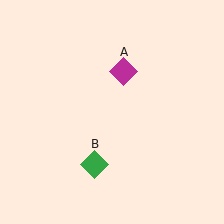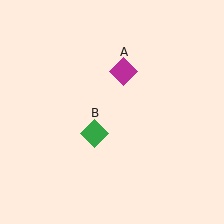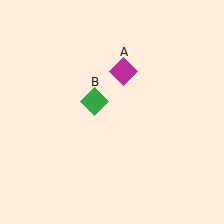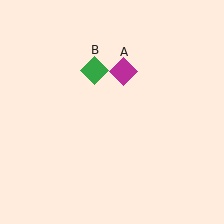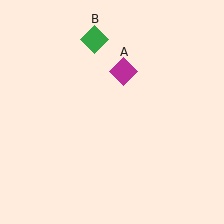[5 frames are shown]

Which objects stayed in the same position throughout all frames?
Magenta diamond (object A) remained stationary.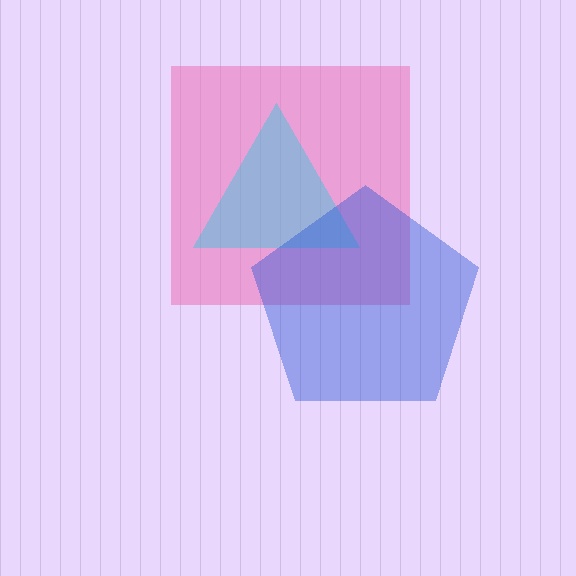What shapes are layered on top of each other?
The layered shapes are: a pink square, a cyan triangle, a blue pentagon.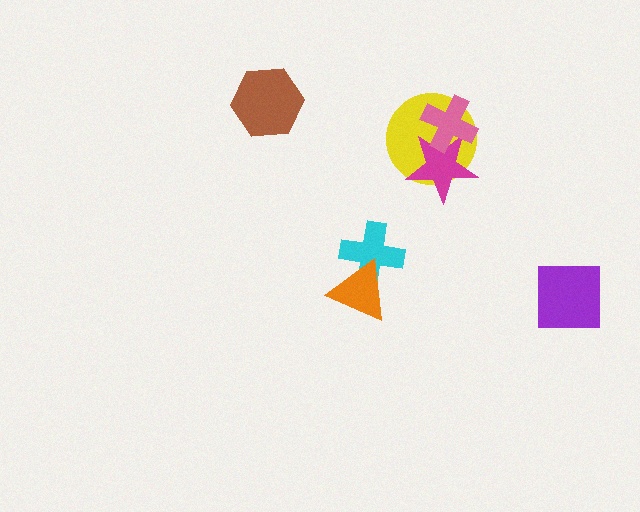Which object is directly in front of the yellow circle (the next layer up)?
The magenta star is directly in front of the yellow circle.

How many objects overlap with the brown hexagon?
0 objects overlap with the brown hexagon.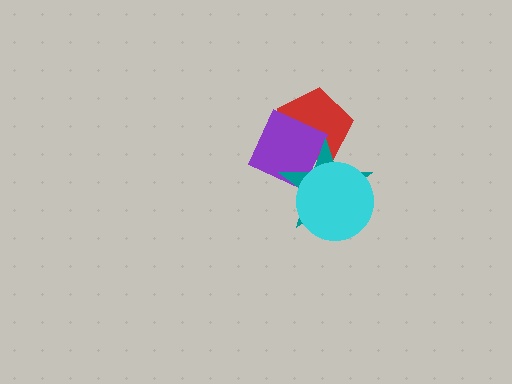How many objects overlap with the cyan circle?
1 object overlaps with the cyan circle.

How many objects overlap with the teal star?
3 objects overlap with the teal star.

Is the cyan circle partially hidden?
No, no other shape covers it.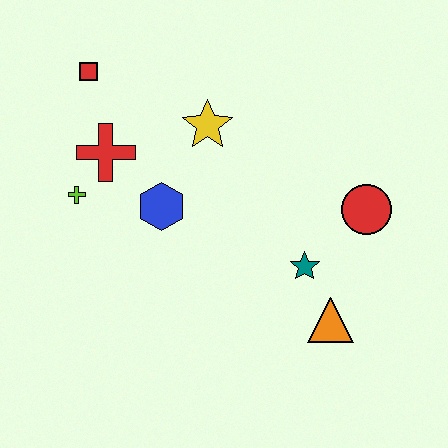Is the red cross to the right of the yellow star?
No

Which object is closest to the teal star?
The orange triangle is closest to the teal star.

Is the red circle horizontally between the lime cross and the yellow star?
No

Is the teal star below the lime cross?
Yes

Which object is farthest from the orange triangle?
The red square is farthest from the orange triangle.